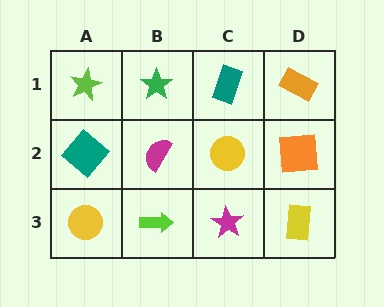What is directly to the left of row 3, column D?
A magenta star.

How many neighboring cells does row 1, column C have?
3.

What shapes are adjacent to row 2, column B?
A green star (row 1, column B), a lime arrow (row 3, column B), a teal diamond (row 2, column A), a yellow circle (row 2, column C).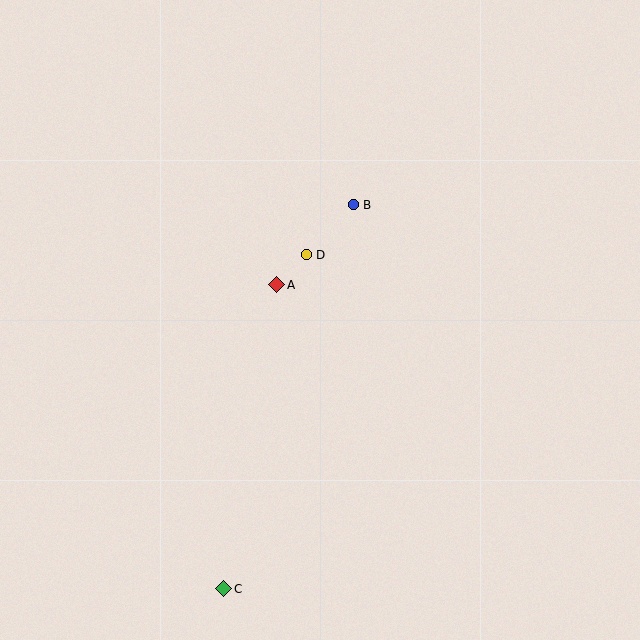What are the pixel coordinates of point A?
Point A is at (277, 285).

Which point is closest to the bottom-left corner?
Point C is closest to the bottom-left corner.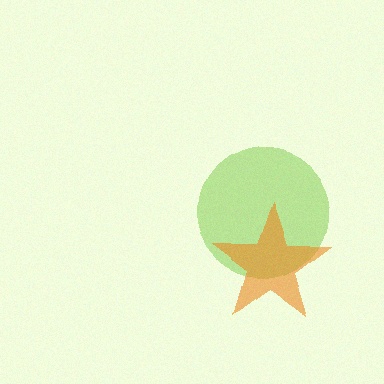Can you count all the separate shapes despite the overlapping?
Yes, there are 2 separate shapes.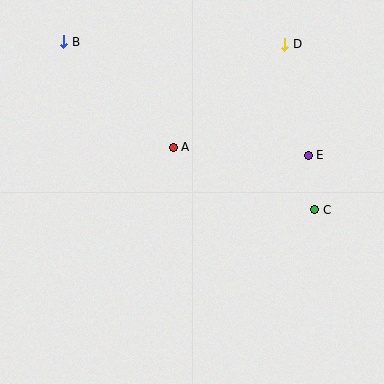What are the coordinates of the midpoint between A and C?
The midpoint between A and C is at (244, 179).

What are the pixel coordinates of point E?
Point E is at (308, 155).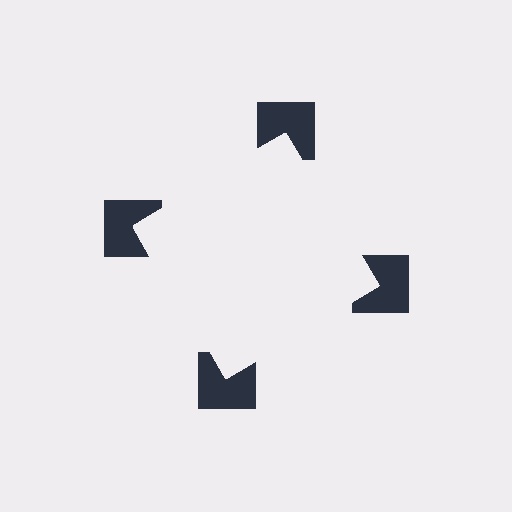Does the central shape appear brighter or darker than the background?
It typically appears slightly brighter than the background, even though no actual brightness change is drawn.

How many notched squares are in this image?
There are 4 — one at each vertex of the illusory square.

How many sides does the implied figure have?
4 sides.